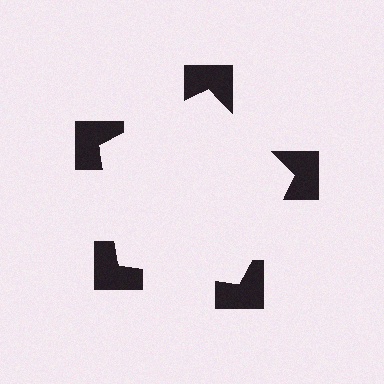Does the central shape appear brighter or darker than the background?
It typically appears slightly brighter than the background, even though no actual brightness change is drawn.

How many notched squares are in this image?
There are 5 — one at each vertex of the illusory pentagon.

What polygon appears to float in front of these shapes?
An illusory pentagon — its edges are inferred from the aligned wedge cuts in the notched squares, not physically drawn.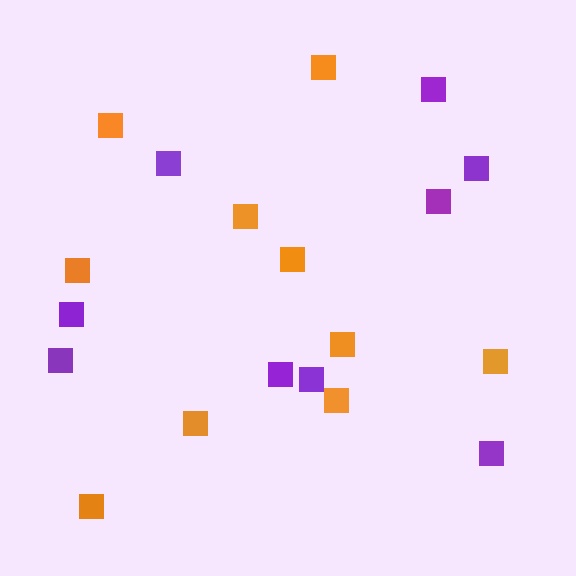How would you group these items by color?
There are 2 groups: one group of orange squares (10) and one group of purple squares (9).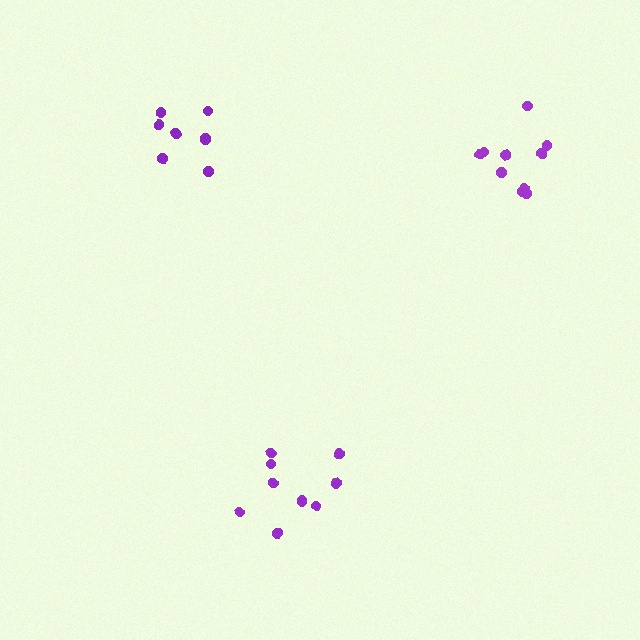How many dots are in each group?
Group 1: 10 dots, Group 2: 8 dots, Group 3: 10 dots (28 total).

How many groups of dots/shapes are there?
There are 3 groups.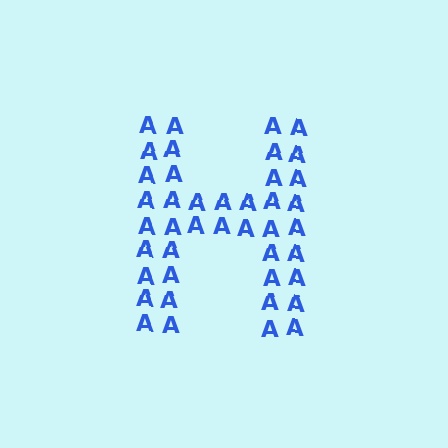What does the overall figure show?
The overall figure shows the letter H.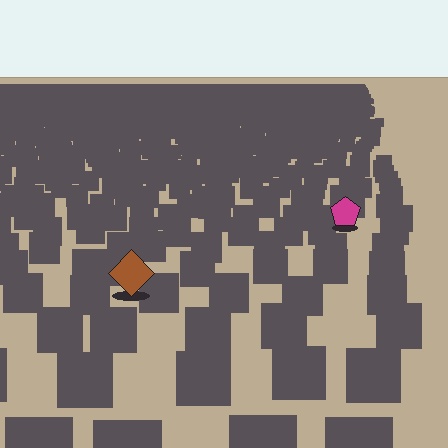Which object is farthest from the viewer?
The magenta pentagon is farthest from the viewer. It appears smaller and the ground texture around it is denser.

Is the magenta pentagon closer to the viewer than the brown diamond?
No. The brown diamond is closer — you can tell from the texture gradient: the ground texture is coarser near it.